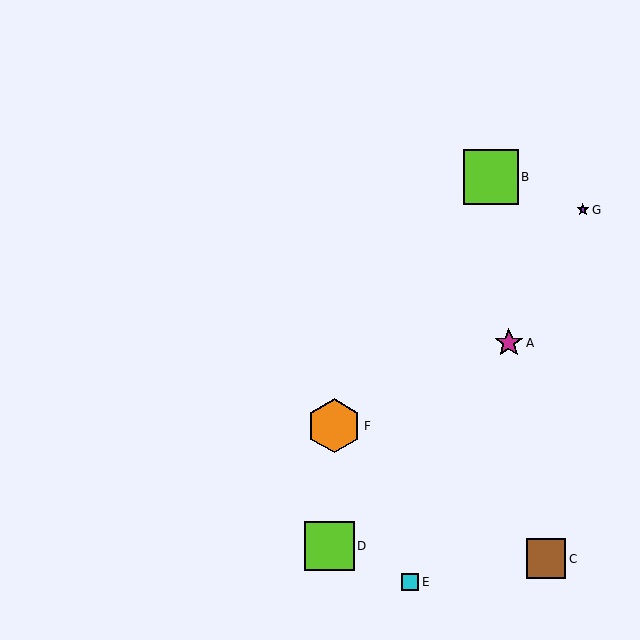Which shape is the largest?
The lime square (labeled B) is the largest.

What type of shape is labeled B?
Shape B is a lime square.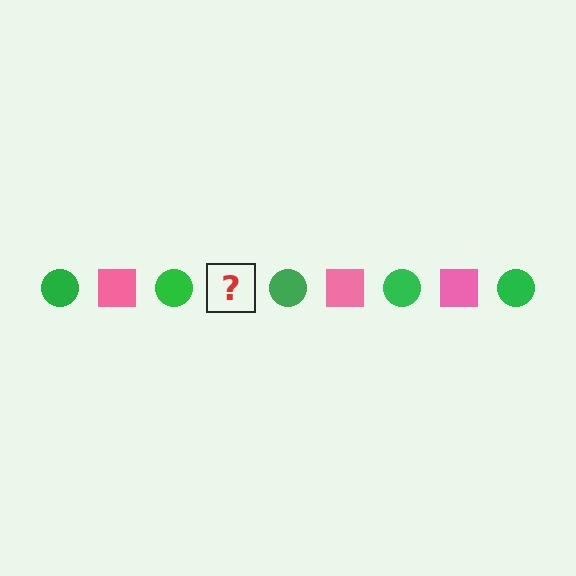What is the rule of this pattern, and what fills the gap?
The rule is that the pattern alternates between green circle and pink square. The gap should be filled with a pink square.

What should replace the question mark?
The question mark should be replaced with a pink square.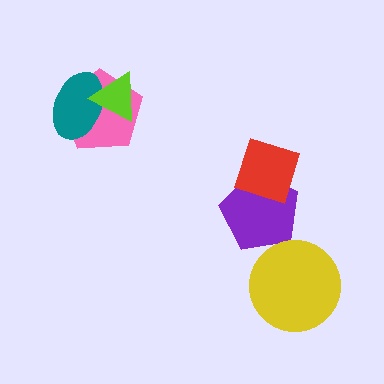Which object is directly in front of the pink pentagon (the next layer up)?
The teal ellipse is directly in front of the pink pentagon.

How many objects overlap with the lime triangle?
2 objects overlap with the lime triangle.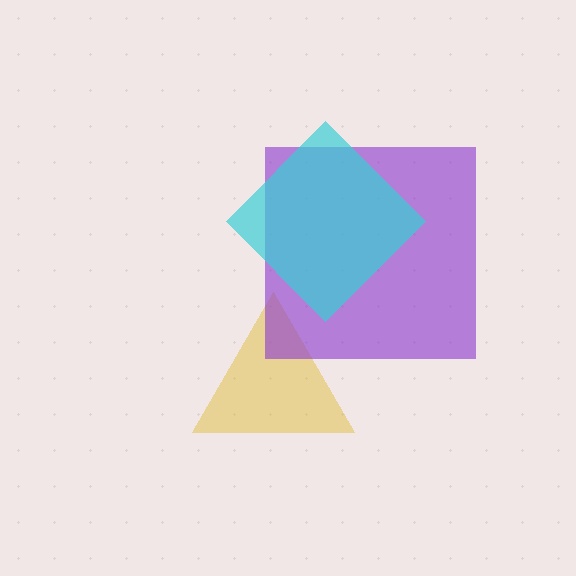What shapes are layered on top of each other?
The layered shapes are: a yellow triangle, a purple square, a cyan diamond.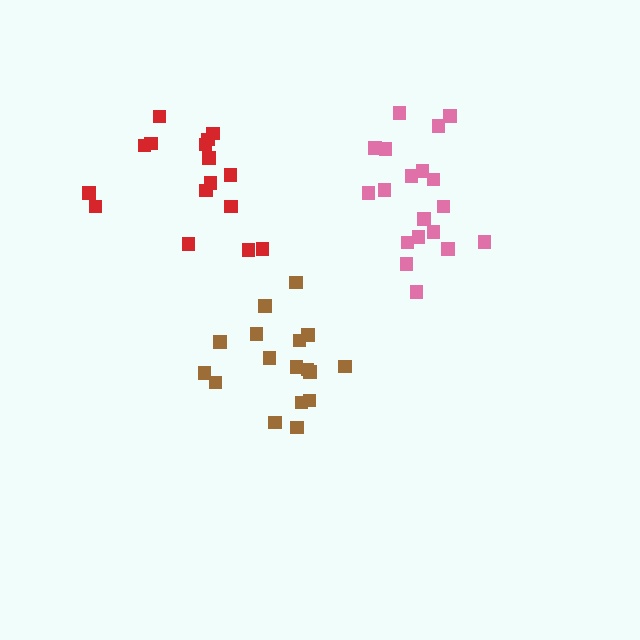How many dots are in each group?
Group 1: 19 dots, Group 2: 17 dots, Group 3: 16 dots (52 total).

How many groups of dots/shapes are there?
There are 3 groups.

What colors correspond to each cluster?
The clusters are colored: pink, brown, red.